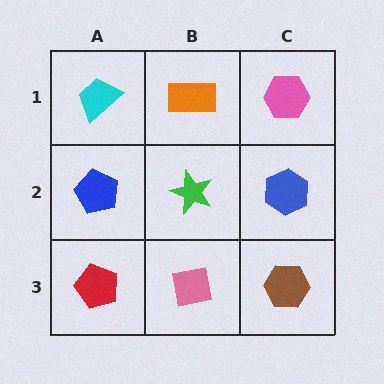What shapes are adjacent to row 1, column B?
A green star (row 2, column B), a cyan trapezoid (row 1, column A), a pink hexagon (row 1, column C).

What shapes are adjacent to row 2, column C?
A pink hexagon (row 1, column C), a brown hexagon (row 3, column C), a green star (row 2, column B).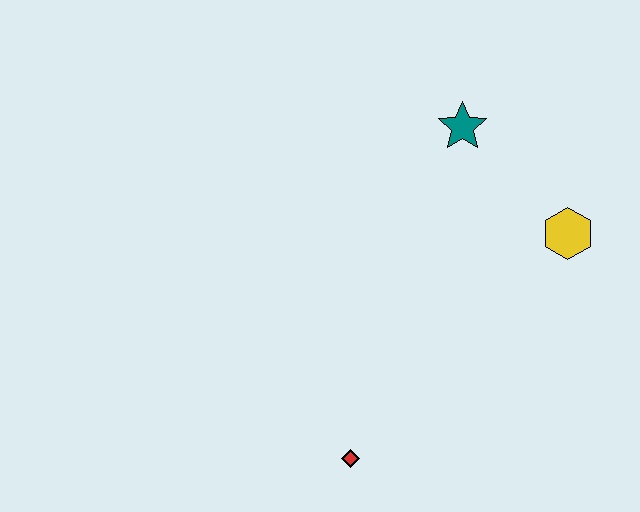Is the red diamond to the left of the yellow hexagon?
Yes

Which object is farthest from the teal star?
The red diamond is farthest from the teal star.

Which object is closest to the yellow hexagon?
The teal star is closest to the yellow hexagon.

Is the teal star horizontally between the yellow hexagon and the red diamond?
Yes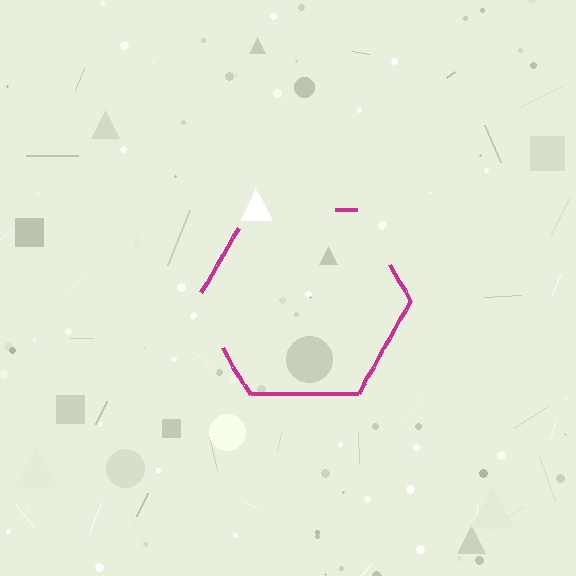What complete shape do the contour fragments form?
The contour fragments form a hexagon.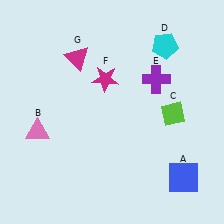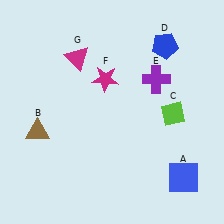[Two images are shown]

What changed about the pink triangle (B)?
In Image 1, B is pink. In Image 2, it changed to brown.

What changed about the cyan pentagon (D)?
In Image 1, D is cyan. In Image 2, it changed to blue.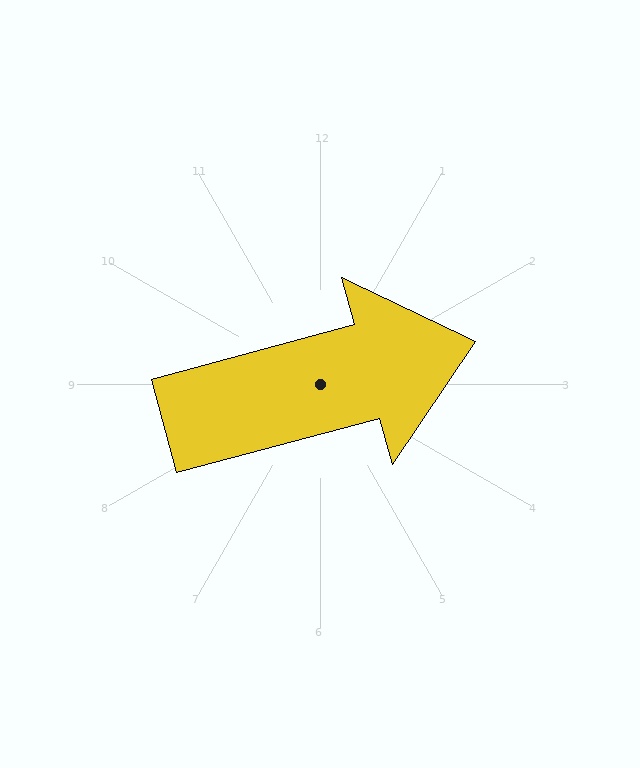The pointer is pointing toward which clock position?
Roughly 2 o'clock.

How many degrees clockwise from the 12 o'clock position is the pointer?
Approximately 75 degrees.